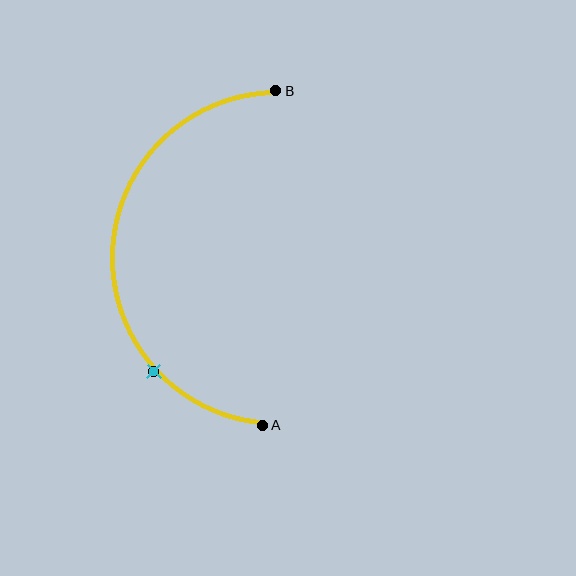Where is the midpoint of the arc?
The arc midpoint is the point on the curve farthest from the straight line joining A and B. It sits to the left of that line.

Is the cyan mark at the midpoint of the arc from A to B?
No. The cyan mark lies on the arc but is closer to endpoint A. The arc midpoint would be at the point on the curve equidistant along the arc from both A and B.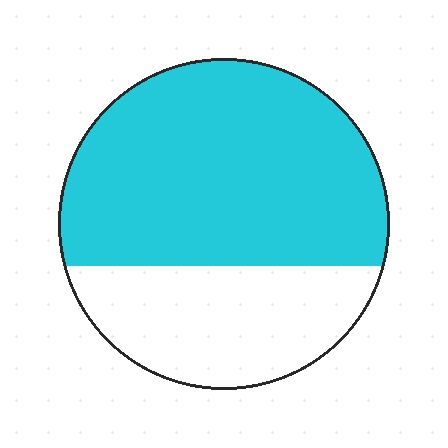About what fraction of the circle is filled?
About two thirds (2/3).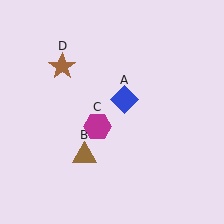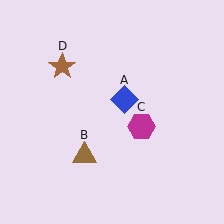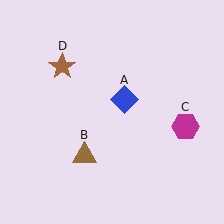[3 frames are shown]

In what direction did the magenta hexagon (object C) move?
The magenta hexagon (object C) moved right.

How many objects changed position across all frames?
1 object changed position: magenta hexagon (object C).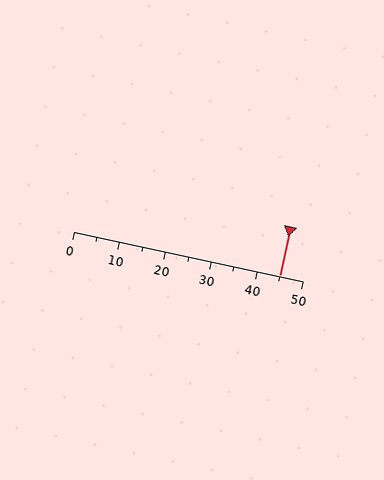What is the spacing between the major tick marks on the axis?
The major ticks are spaced 10 apart.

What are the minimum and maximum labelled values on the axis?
The axis runs from 0 to 50.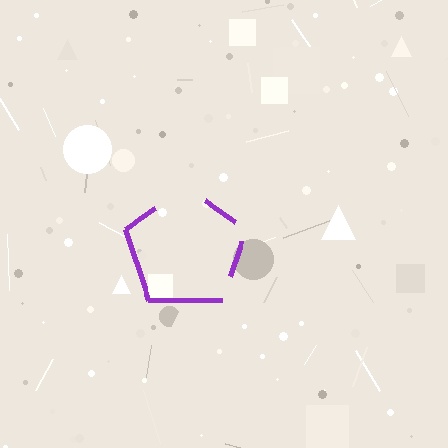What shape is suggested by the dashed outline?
The dashed outline suggests a pentagon.